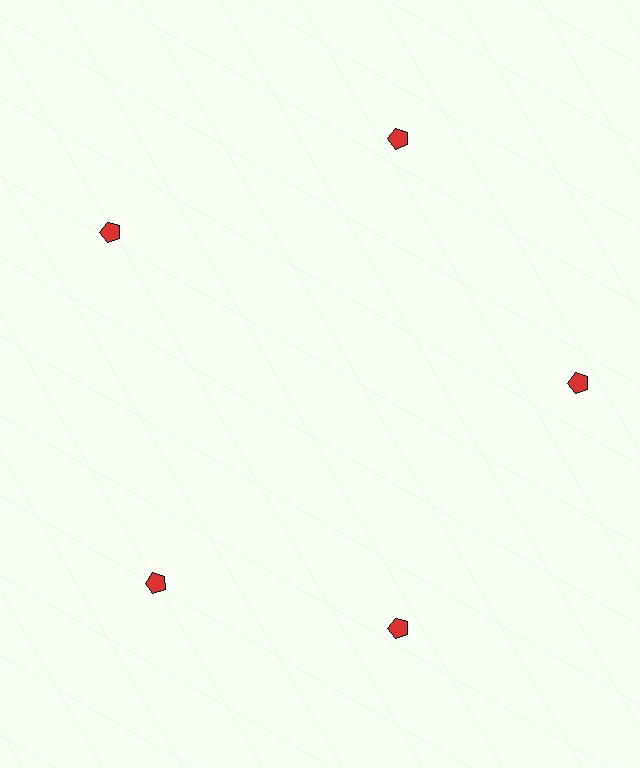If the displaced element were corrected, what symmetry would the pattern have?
It would have 5-fold rotational symmetry — the pattern would map onto itself every 72 degrees.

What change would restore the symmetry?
The symmetry would be restored by rotating it back into even spacing with its neighbors so that all 5 pentagons sit at equal angles and equal distance from the center.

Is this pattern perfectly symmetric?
No. The 5 red pentagons are arranged in a ring, but one element near the 8 o'clock position is rotated out of alignment along the ring, breaking the 5-fold rotational symmetry.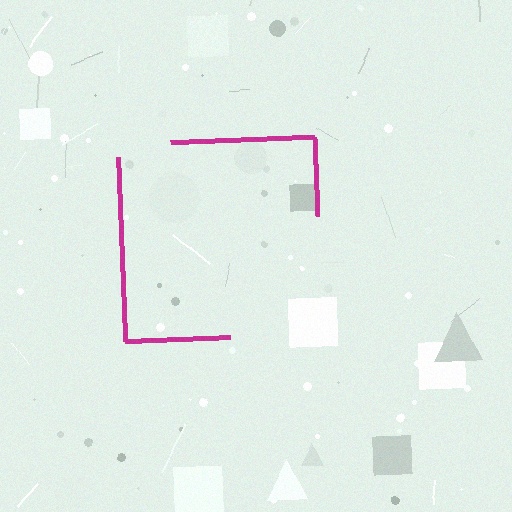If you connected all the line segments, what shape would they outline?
They would outline a square.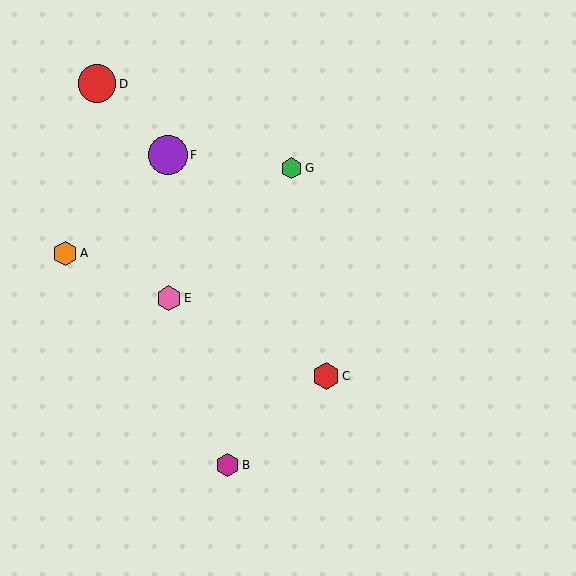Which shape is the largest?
The purple circle (labeled F) is the largest.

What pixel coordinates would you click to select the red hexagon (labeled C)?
Click at (326, 376) to select the red hexagon C.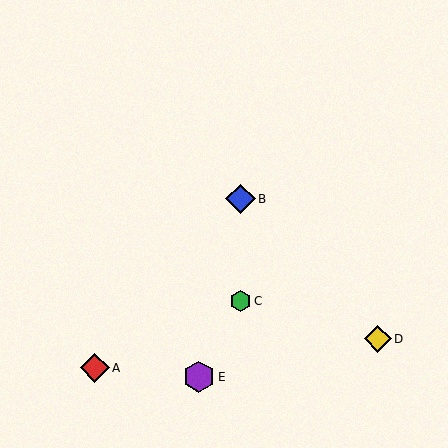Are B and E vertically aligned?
No, B is at x≈241 and E is at x≈199.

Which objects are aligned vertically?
Objects B, C are aligned vertically.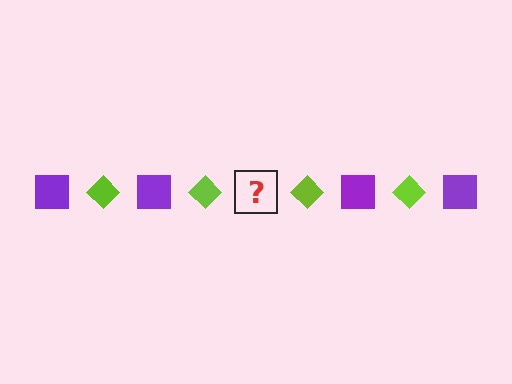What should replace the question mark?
The question mark should be replaced with a purple square.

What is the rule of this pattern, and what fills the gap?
The rule is that the pattern alternates between purple square and lime diamond. The gap should be filled with a purple square.